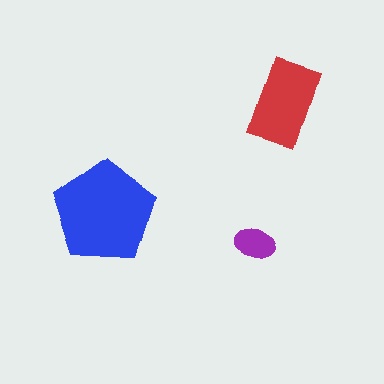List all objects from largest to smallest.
The blue pentagon, the red rectangle, the purple ellipse.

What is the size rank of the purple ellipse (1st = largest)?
3rd.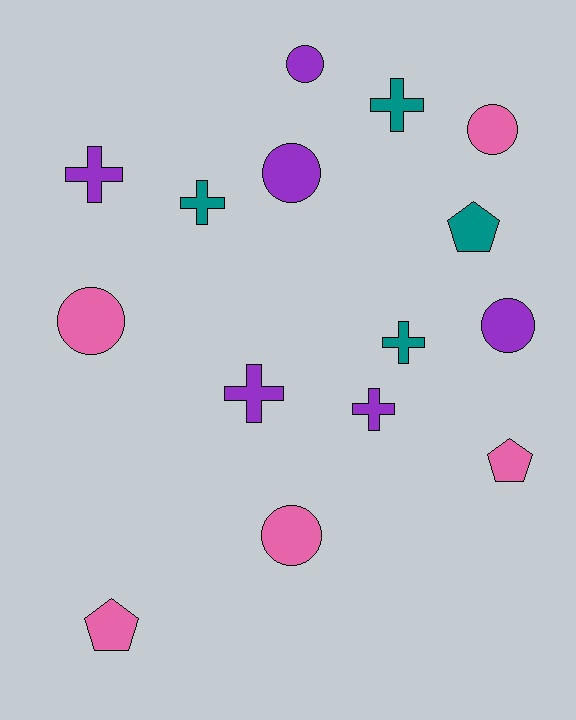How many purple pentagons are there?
There are no purple pentagons.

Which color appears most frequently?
Purple, with 6 objects.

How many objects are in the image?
There are 15 objects.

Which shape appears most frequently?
Circle, with 6 objects.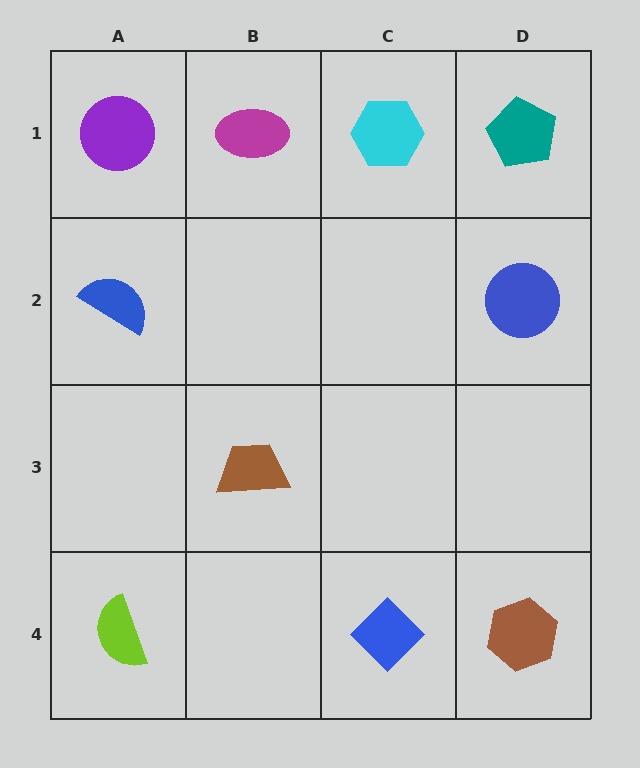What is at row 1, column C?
A cyan hexagon.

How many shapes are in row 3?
1 shape.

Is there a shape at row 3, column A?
No, that cell is empty.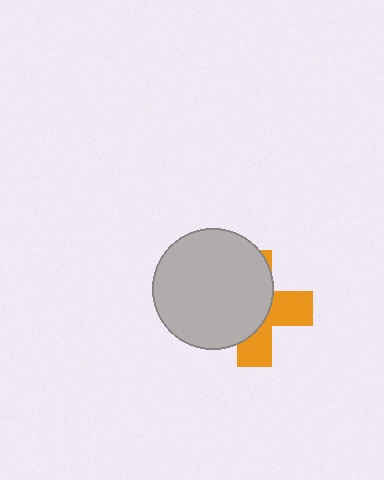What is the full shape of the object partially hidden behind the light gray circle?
The partially hidden object is an orange cross.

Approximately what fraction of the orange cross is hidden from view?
Roughly 60% of the orange cross is hidden behind the light gray circle.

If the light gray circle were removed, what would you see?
You would see the complete orange cross.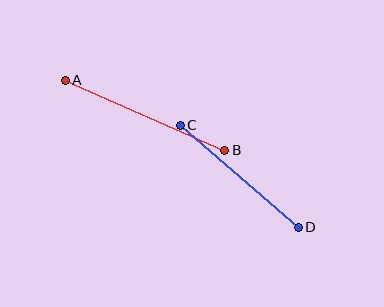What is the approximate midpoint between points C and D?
The midpoint is at approximately (239, 176) pixels.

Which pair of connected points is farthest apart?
Points A and B are farthest apart.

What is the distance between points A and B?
The distance is approximately 174 pixels.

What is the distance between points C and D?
The distance is approximately 156 pixels.